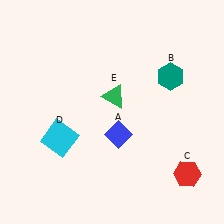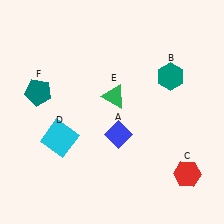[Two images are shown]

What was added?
A teal pentagon (F) was added in Image 2.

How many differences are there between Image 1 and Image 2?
There is 1 difference between the two images.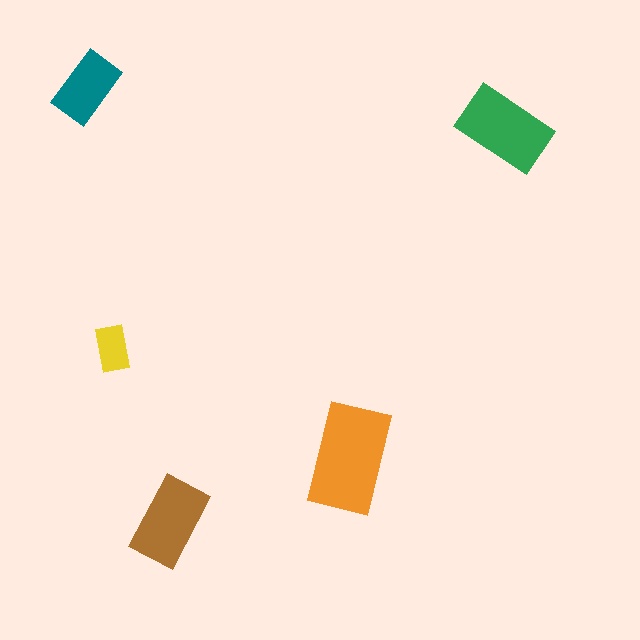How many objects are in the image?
There are 5 objects in the image.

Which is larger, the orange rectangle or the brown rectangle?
The orange one.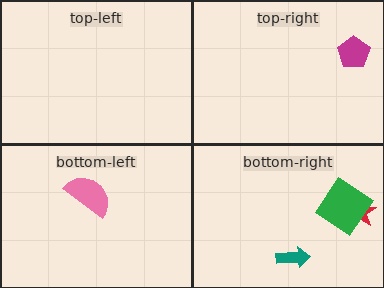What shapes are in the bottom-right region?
The teal arrow, the red star, the green diamond.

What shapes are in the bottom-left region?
The pink semicircle.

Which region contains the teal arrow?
The bottom-right region.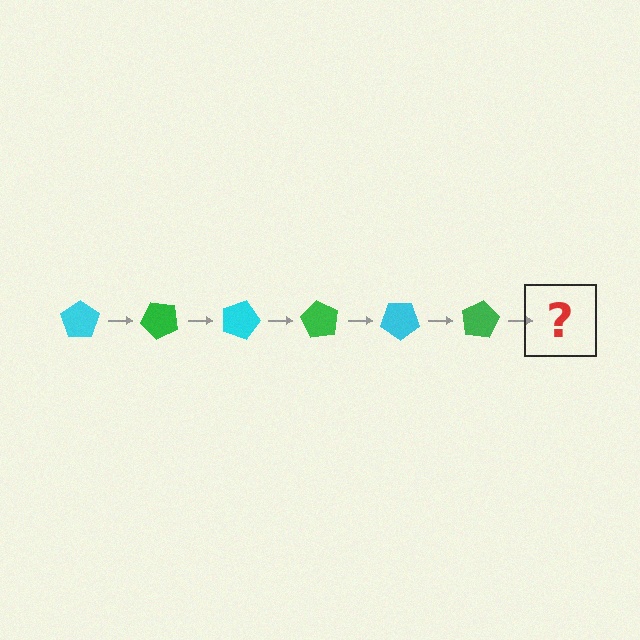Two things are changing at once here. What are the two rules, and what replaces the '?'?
The two rules are that it rotates 45 degrees each step and the color cycles through cyan and green. The '?' should be a cyan pentagon, rotated 270 degrees from the start.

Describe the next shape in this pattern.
It should be a cyan pentagon, rotated 270 degrees from the start.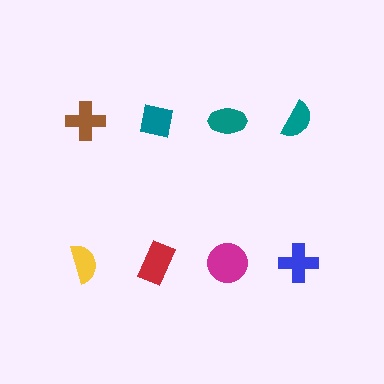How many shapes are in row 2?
4 shapes.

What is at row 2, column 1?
A yellow semicircle.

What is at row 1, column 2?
A teal square.